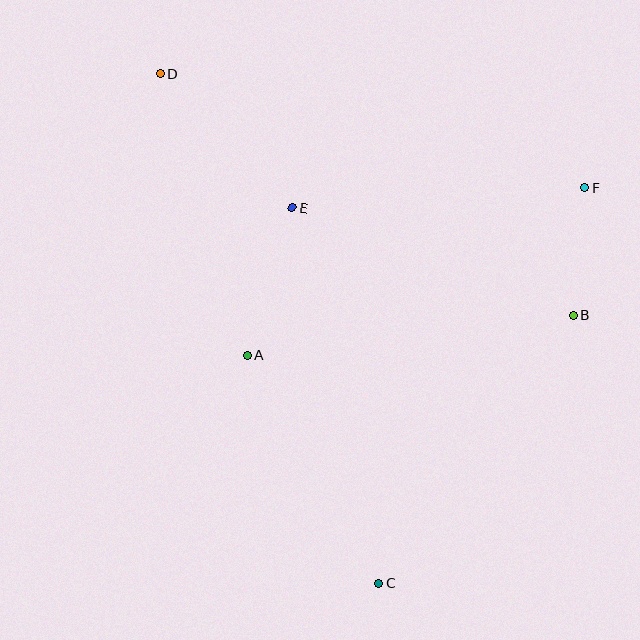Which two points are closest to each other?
Points B and F are closest to each other.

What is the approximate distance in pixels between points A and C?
The distance between A and C is approximately 263 pixels.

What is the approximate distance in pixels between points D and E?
The distance between D and E is approximately 189 pixels.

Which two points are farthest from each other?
Points C and D are farthest from each other.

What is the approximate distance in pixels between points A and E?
The distance between A and E is approximately 154 pixels.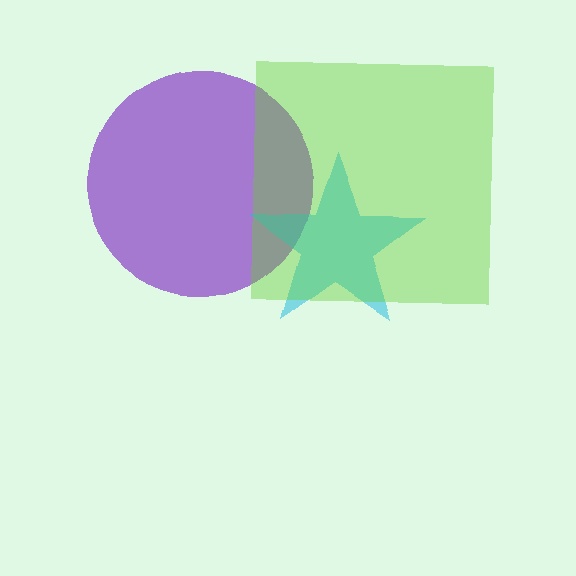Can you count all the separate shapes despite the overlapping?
Yes, there are 3 separate shapes.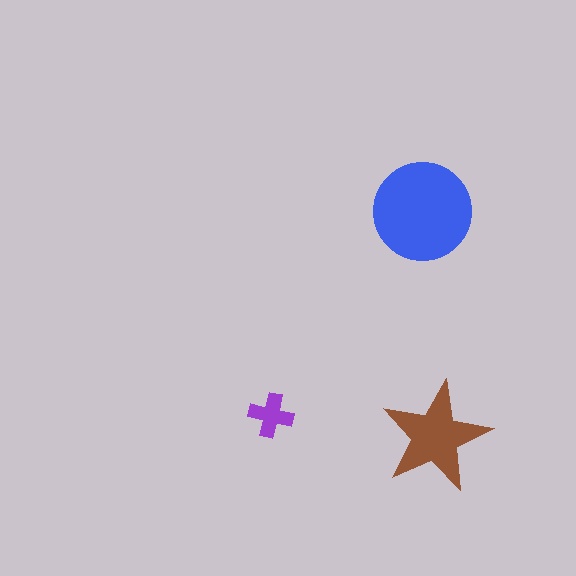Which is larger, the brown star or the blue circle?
The blue circle.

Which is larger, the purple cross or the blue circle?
The blue circle.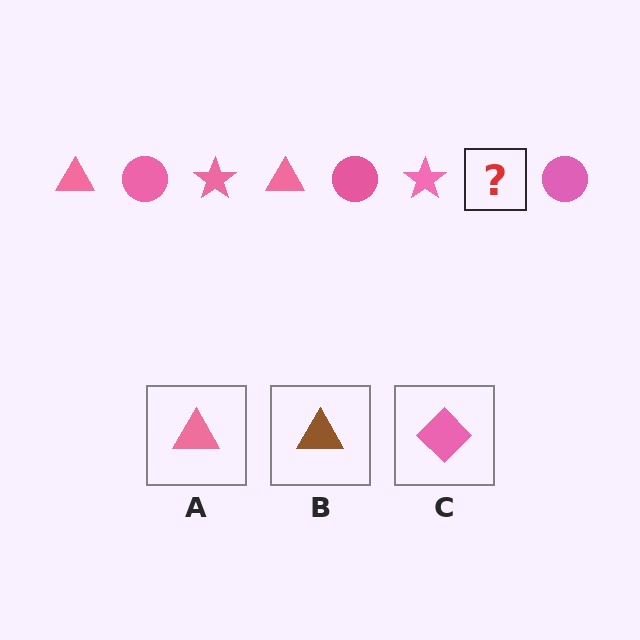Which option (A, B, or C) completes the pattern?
A.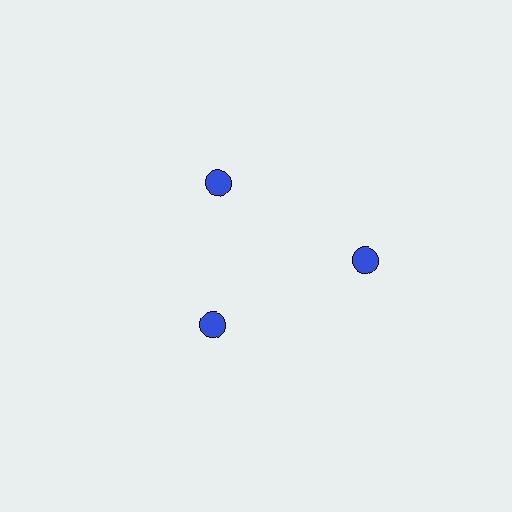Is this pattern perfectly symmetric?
No. The 3 blue circles are arranged in a ring, but one element near the 3 o'clock position is pushed outward from the center, breaking the 3-fold rotational symmetry.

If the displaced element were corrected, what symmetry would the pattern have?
It would have 3-fold rotational symmetry — the pattern would map onto itself every 120 degrees.